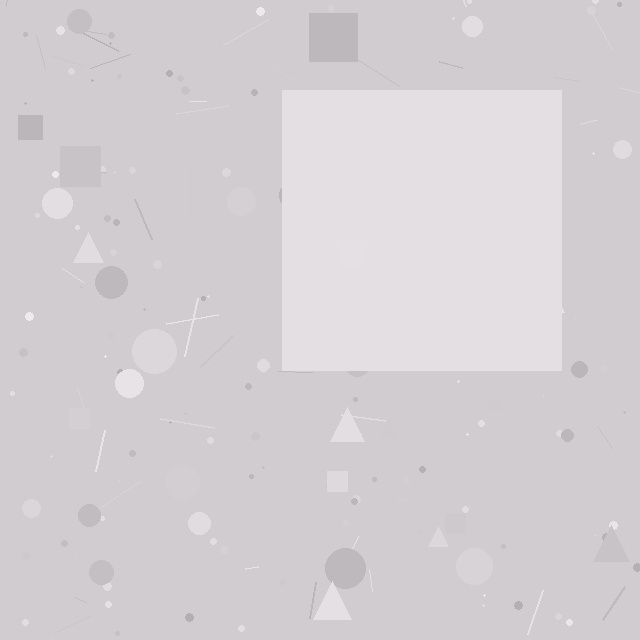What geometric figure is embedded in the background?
A square is embedded in the background.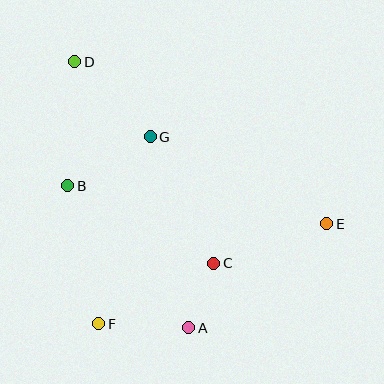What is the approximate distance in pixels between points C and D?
The distance between C and D is approximately 245 pixels.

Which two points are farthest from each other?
Points D and E are farthest from each other.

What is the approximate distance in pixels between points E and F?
The distance between E and F is approximately 249 pixels.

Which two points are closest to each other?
Points A and C are closest to each other.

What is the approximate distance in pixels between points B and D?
The distance between B and D is approximately 125 pixels.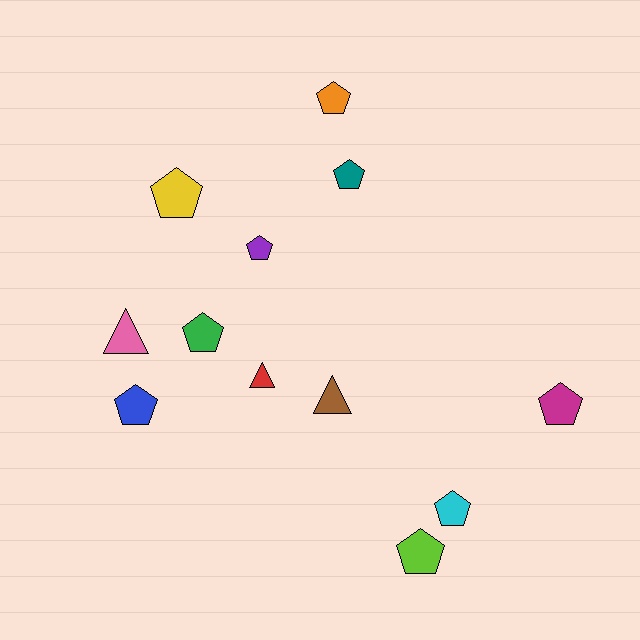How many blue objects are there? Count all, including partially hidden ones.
There is 1 blue object.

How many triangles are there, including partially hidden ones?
There are 3 triangles.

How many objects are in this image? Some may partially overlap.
There are 12 objects.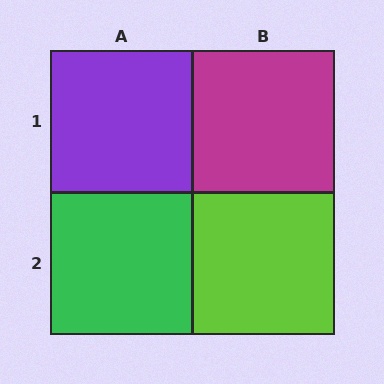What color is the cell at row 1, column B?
Magenta.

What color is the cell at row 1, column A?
Purple.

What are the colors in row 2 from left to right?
Green, lime.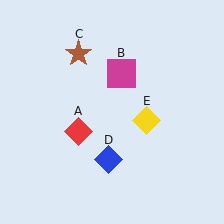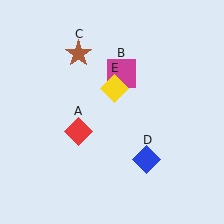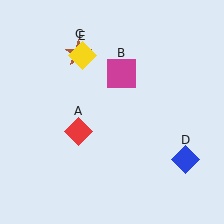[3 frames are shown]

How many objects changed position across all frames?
2 objects changed position: blue diamond (object D), yellow diamond (object E).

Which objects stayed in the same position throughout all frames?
Red diamond (object A) and magenta square (object B) and brown star (object C) remained stationary.